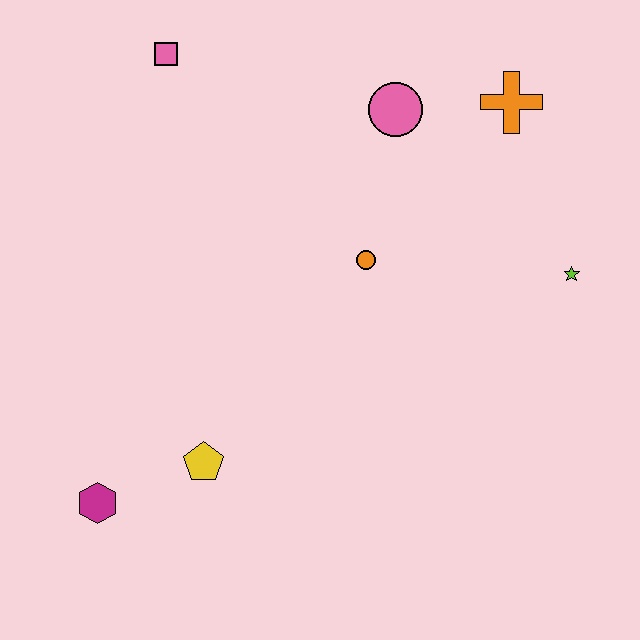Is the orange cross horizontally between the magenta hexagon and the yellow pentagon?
No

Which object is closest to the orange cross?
The pink circle is closest to the orange cross.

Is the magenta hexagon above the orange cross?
No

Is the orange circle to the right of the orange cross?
No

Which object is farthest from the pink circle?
The magenta hexagon is farthest from the pink circle.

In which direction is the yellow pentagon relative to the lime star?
The yellow pentagon is to the left of the lime star.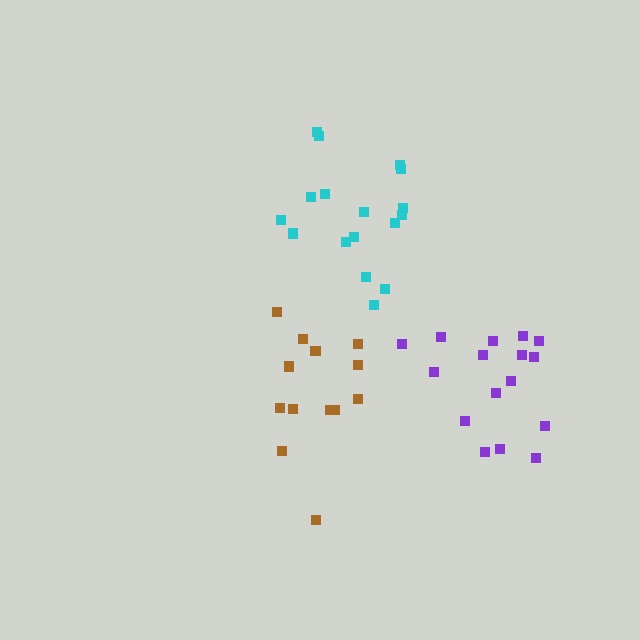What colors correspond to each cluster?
The clusters are colored: brown, purple, cyan.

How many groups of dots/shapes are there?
There are 3 groups.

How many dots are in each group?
Group 1: 14 dots, Group 2: 16 dots, Group 3: 17 dots (47 total).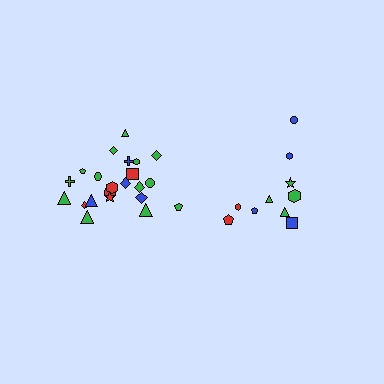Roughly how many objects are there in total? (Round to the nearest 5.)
Roughly 30 objects in total.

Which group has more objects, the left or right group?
The left group.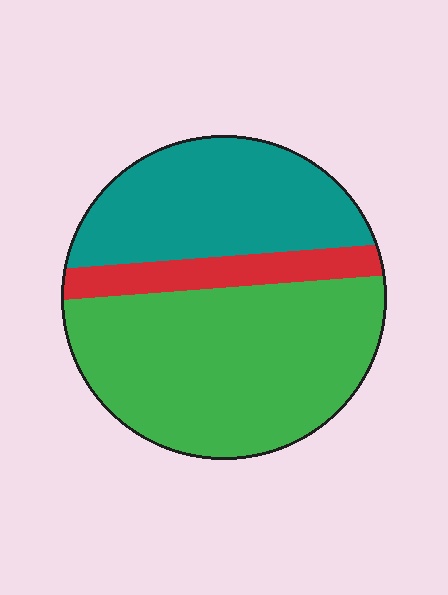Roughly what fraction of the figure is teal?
Teal takes up between a third and a half of the figure.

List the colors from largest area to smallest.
From largest to smallest: green, teal, red.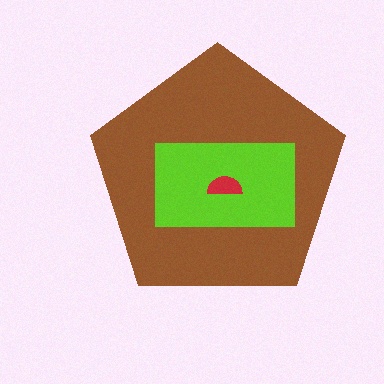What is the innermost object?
The red semicircle.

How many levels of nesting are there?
3.